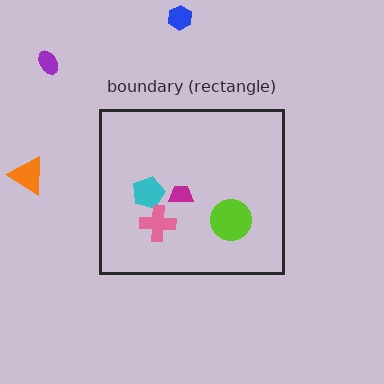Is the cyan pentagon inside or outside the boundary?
Inside.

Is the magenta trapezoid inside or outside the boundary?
Inside.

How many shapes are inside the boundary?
4 inside, 3 outside.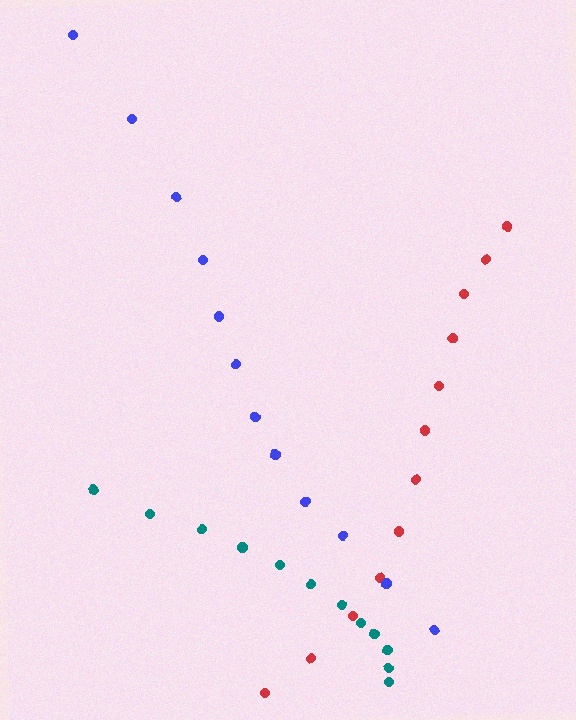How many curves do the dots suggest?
There are 3 distinct paths.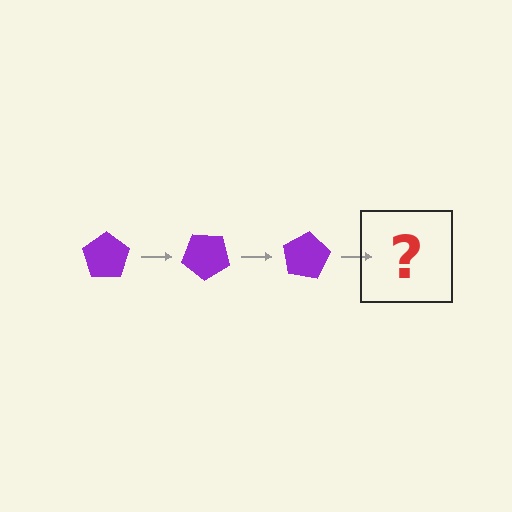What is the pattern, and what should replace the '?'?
The pattern is that the pentagon rotates 40 degrees each step. The '?' should be a purple pentagon rotated 120 degrees.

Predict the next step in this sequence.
The next step is a purple pentagon rotated 120 degrees.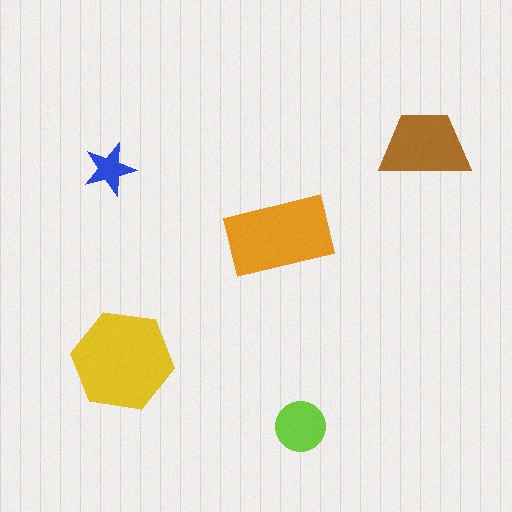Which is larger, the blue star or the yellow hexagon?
The yellow hexagon.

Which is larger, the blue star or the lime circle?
The lime circle.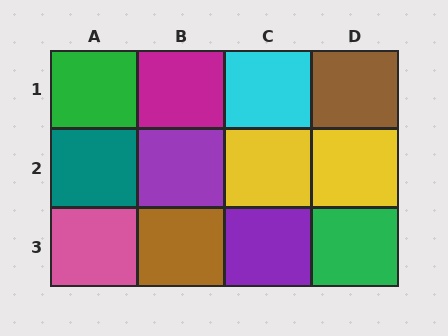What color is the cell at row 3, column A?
Pink.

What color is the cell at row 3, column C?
Purple.